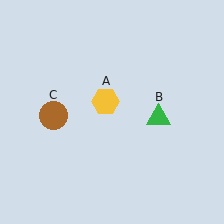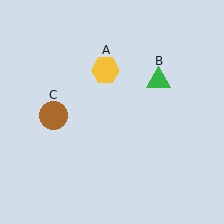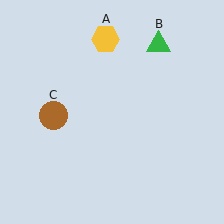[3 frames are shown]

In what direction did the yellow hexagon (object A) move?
The yellow hexagon (object A) moved up.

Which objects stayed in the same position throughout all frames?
Brown circle (object C) remained stationary.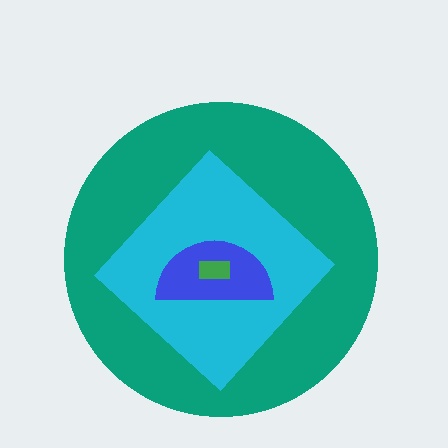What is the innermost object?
The green rectangle.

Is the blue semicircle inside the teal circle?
Yes.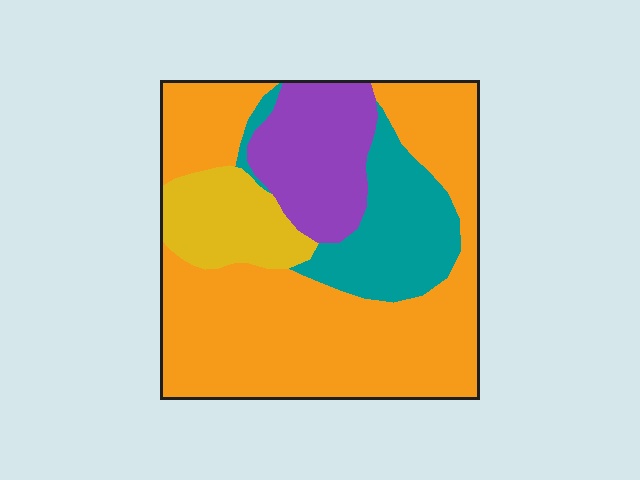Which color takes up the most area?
Orange, at roughly 55%.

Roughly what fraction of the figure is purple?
Purple takes up less than a sixth of the figure.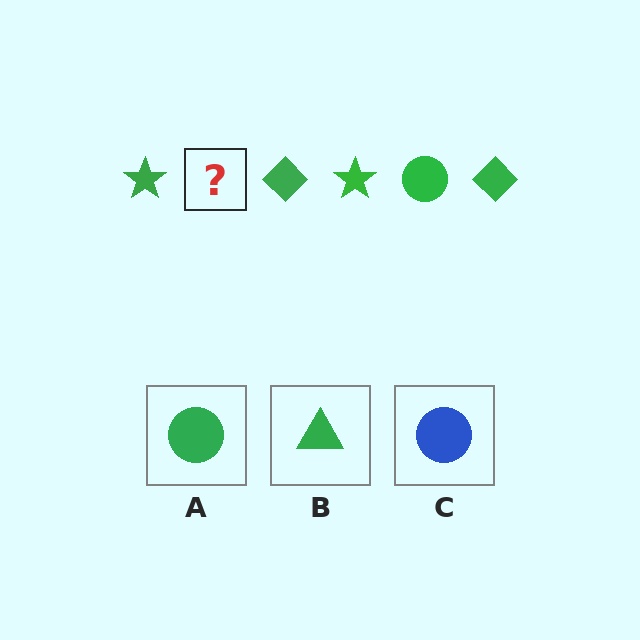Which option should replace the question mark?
Option A.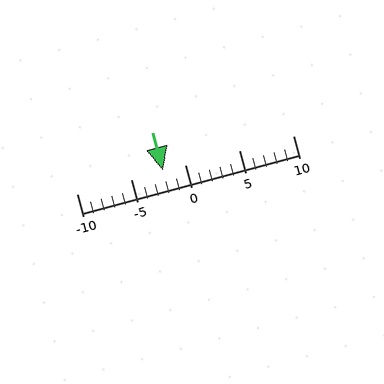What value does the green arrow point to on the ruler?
The green arrow points to approximately -2.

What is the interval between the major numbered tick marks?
The major tick marks are spaced 5 units apart.